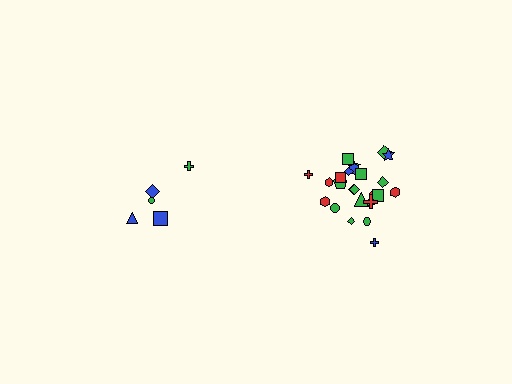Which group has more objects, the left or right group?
The right group.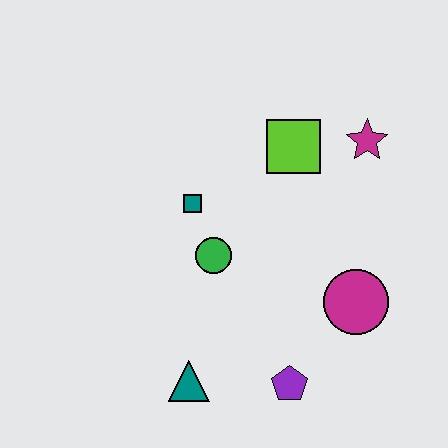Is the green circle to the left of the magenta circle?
Yes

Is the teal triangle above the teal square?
No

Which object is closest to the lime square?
The magenta star is closest to the lime square.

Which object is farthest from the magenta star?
The teal triangle is farthest from the magenta star.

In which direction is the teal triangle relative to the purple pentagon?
The teal triangle is to the left of the purple pentagon.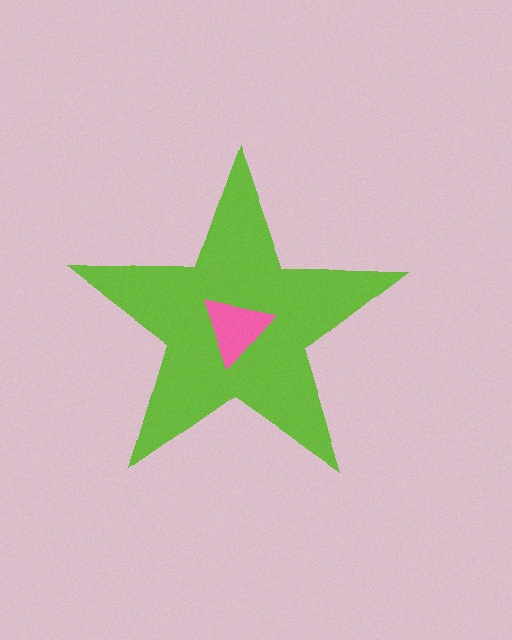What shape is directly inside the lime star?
The pink triangle.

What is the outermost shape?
The lime star.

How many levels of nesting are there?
2.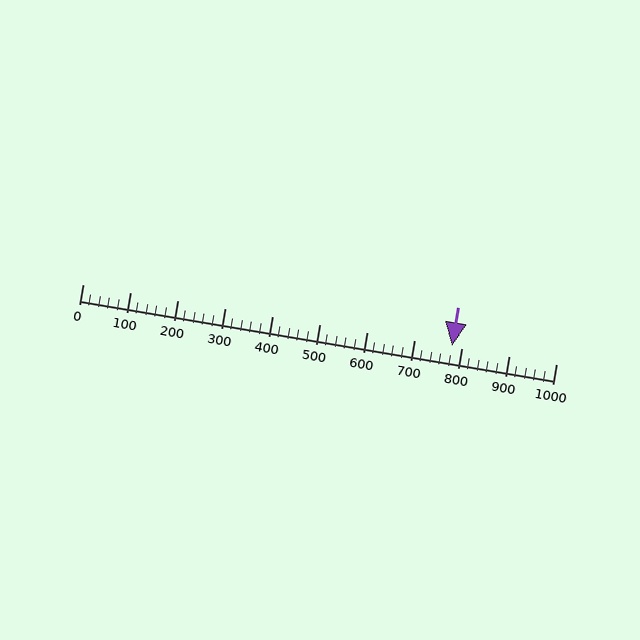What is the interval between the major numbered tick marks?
The major tick marks are spaced 100 units apart.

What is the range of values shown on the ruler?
The ruler shows values from 0 to 1000.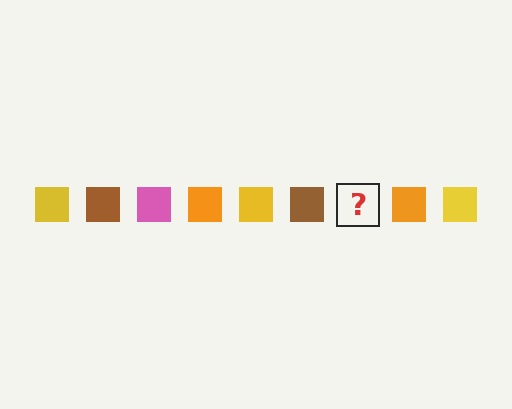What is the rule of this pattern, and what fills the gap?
The rule is that the pattern cycles through yellow, brown, pink, orange squares. The gap should be filled with a pink square.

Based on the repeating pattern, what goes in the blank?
The blank should be a pink square.